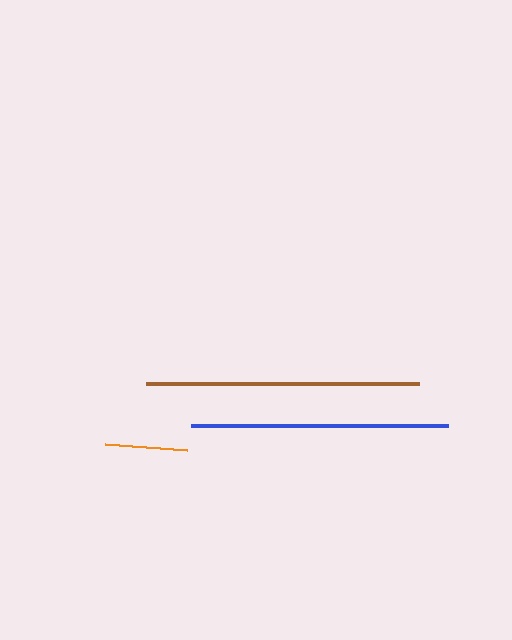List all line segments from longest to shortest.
From longest to shortest: brown, blue, orange.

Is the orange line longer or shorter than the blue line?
The blue line is longer than the orange line.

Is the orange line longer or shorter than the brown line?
The brown line is longer than the orange line.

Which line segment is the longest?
The brown line is the longest at approximately 273 pixels.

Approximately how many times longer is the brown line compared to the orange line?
The brown line is approximately 3.3 times the length of the orange line.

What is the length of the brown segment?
The brown segment is approximately 273 pixels long.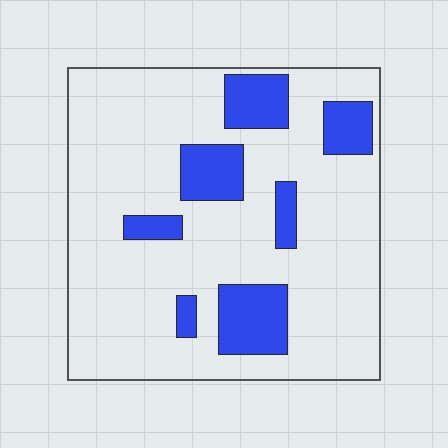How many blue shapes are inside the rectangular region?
7.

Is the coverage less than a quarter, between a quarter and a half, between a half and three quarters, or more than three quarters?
Less than a quarter.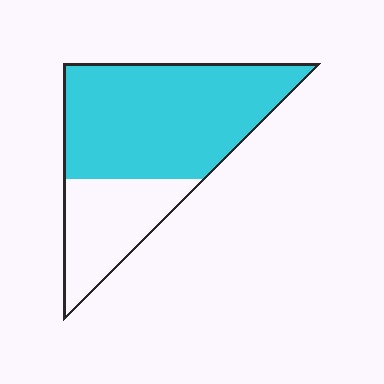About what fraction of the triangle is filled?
About two thirds (2/3).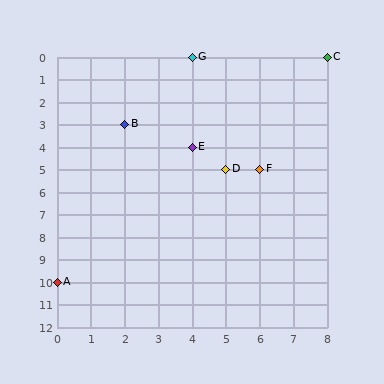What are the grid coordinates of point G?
Point G is at grid coordinates (4, 0).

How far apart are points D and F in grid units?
Points D and F are 1 column apart.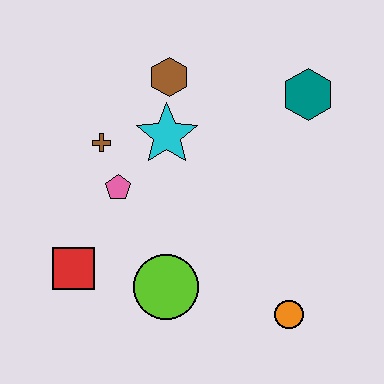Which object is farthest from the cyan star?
The orange circle is farthest from the cyan star.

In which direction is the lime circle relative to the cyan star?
The lime circle is below the cyan star.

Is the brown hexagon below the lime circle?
No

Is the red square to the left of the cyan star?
Yes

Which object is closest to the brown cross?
The pink pentagon is closest to the brown cross.